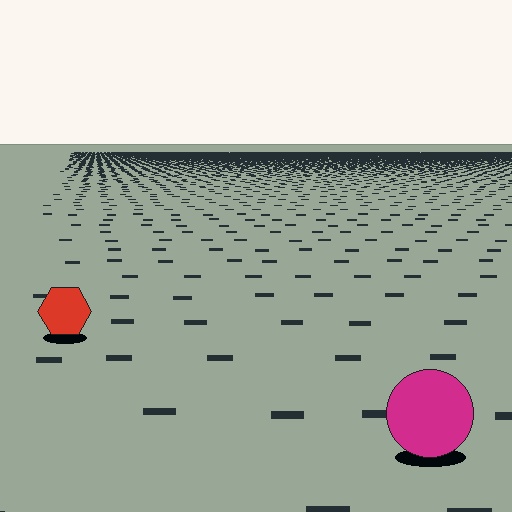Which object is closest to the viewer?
The magenta circle is closest. The texture marks near it are larger and more spread out.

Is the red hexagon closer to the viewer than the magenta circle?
No. The magenta circle is closer — you can tell from the texture gradient: the ground texture is coarser near it.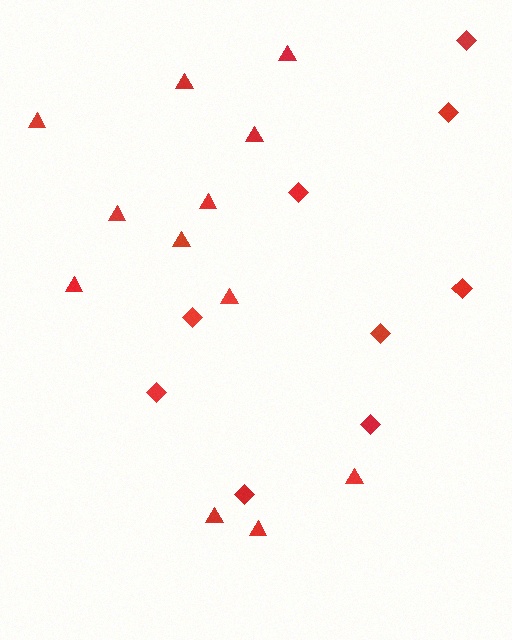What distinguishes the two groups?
There are 2 groups: one group of triangles (12) and one group of diamonds (9).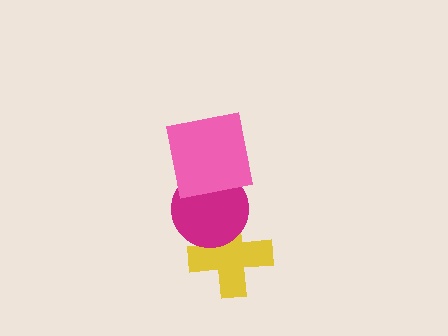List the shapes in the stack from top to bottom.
From top to bottom: the pink square, the magenta circle, the yellow cross.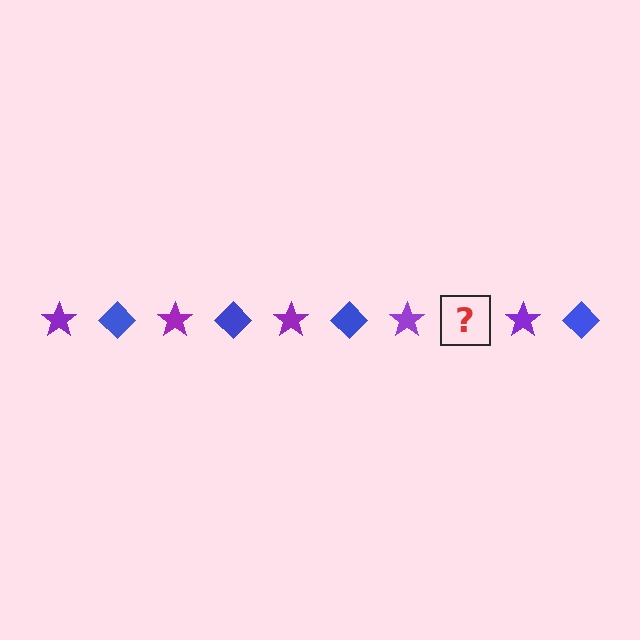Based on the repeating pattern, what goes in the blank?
The blank should be a blue diamond.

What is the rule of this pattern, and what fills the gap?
The rule is that the pattern alternates between purple star and blue diamond. The gap should be filled with a blue diamond.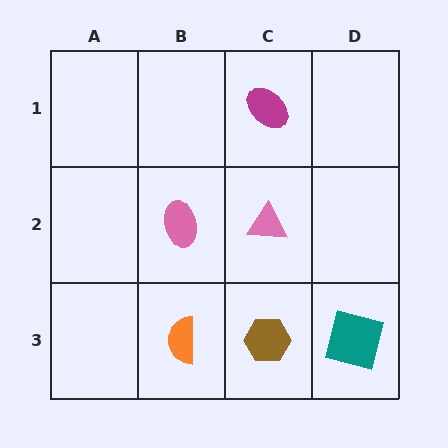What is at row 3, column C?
A brown hexagon.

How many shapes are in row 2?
2 shapes.